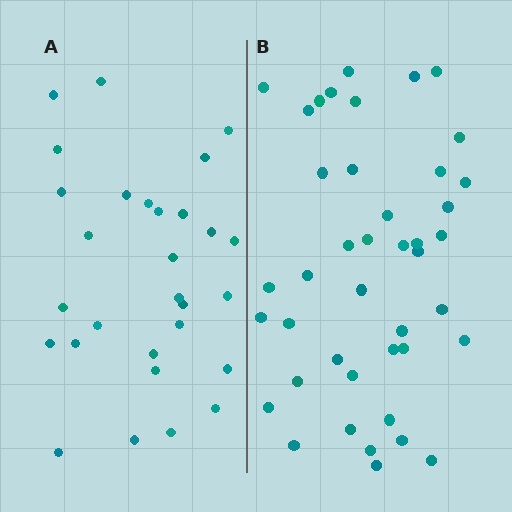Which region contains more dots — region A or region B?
Region B (the right region) has more dots.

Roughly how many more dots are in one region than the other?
Region B has approximately 15 more dots than region A.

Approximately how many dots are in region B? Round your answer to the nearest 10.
About 40 dots. (The exact count is 42, which rounds to 40.)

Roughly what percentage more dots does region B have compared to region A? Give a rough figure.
About 45% more.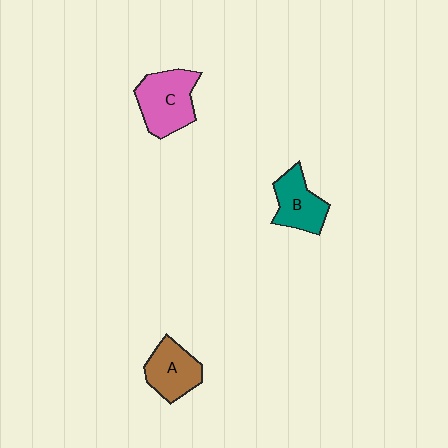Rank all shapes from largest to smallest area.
From largest to smallest: C (pink), A (brown), B (teal).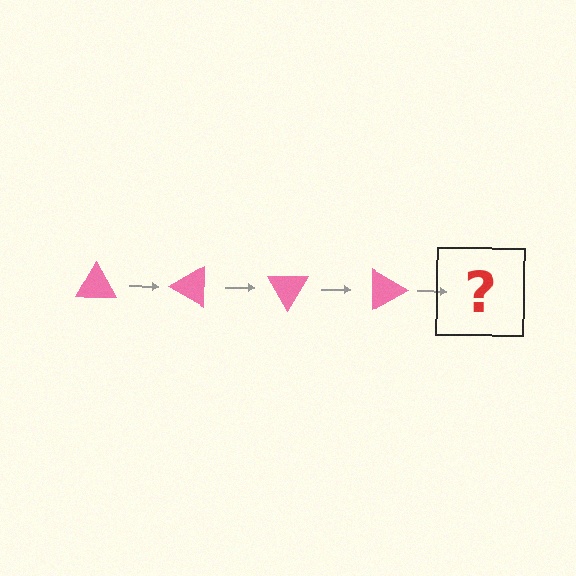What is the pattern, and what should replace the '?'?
The pattern is that the triangle rotates 30 degrees each step. The '?' should be a pink triangle rotated 120 degrees.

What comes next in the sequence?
The next element should be a pink triangle rotated 120 degrees.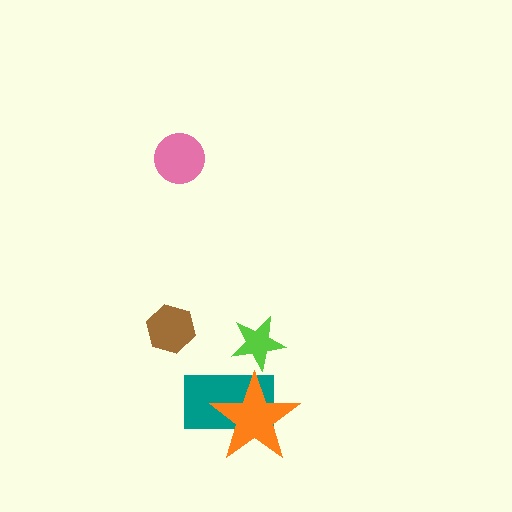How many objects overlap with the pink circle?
0 objects overlap with the pink circle.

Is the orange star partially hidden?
No, no other shape covers it.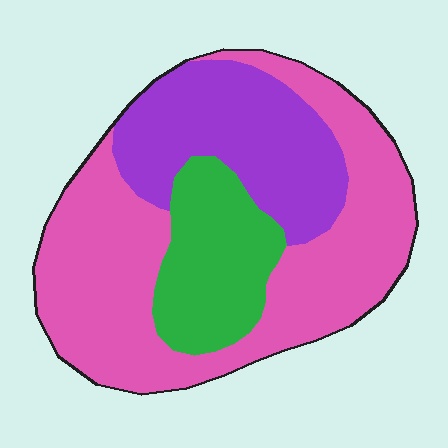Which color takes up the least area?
Green, at roughly 20%.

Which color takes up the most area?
Pink, at roughly 55%.